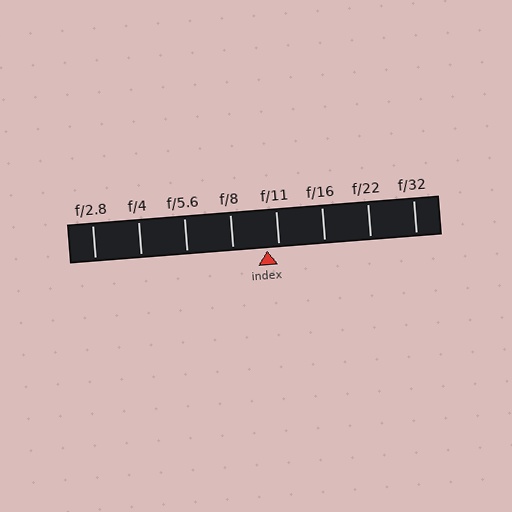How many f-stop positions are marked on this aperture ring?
There are 8 f-stop positions marked.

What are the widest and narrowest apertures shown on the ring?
The widest aperture shown is f/2.8 and the narrowest is f/32.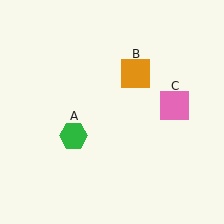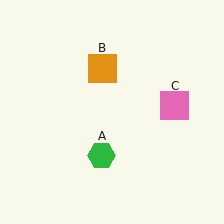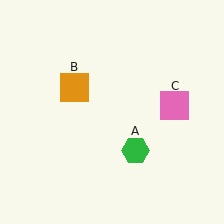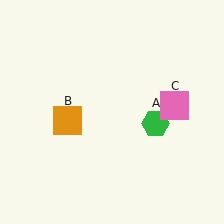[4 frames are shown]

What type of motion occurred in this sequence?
The green hexagon (object A), orange square (object B) rotated counterclockwise around the center of the scene.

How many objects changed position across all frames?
2 objects changed position: green hexagon (object A), orange square (object B).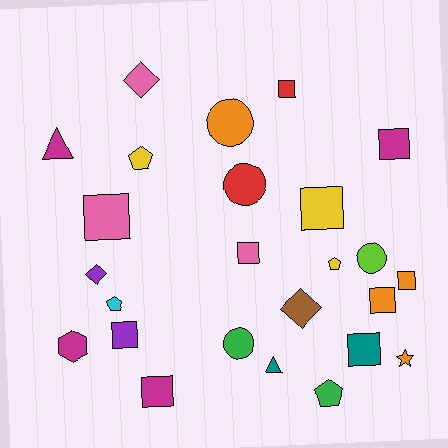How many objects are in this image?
There are 25 objects.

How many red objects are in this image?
There are 2 red objects.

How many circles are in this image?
There are 4 circles.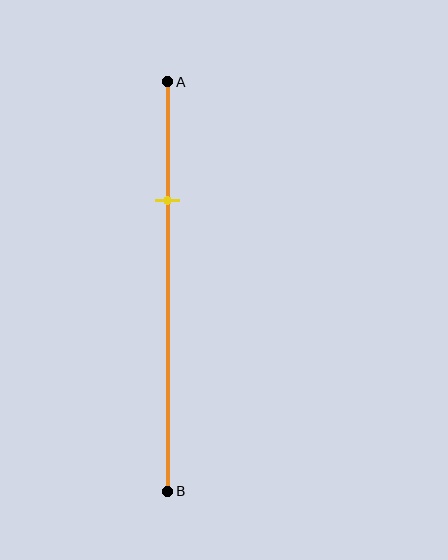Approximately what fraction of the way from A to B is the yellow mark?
The yellow mark is approximately 30% of the way from A to B.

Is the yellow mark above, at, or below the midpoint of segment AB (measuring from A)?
The yellow mark is above the midpoint of segment AB.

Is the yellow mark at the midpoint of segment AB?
No, the mark is at about 30% from A, not at the 50% midpoint.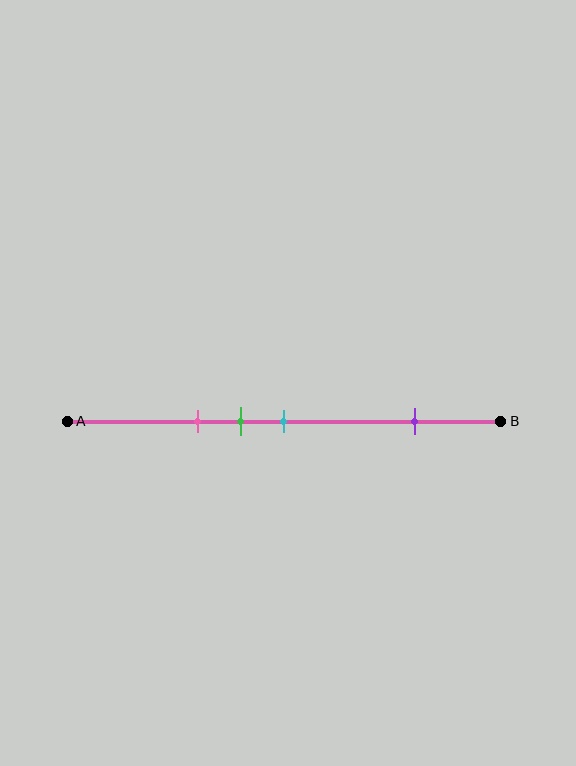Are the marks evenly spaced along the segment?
No, the marks are not evenly spaced.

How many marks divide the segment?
There are 4 marks dividing the segment.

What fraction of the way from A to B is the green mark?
The green mark is approximately 40% (0.4) of the way from A to B.